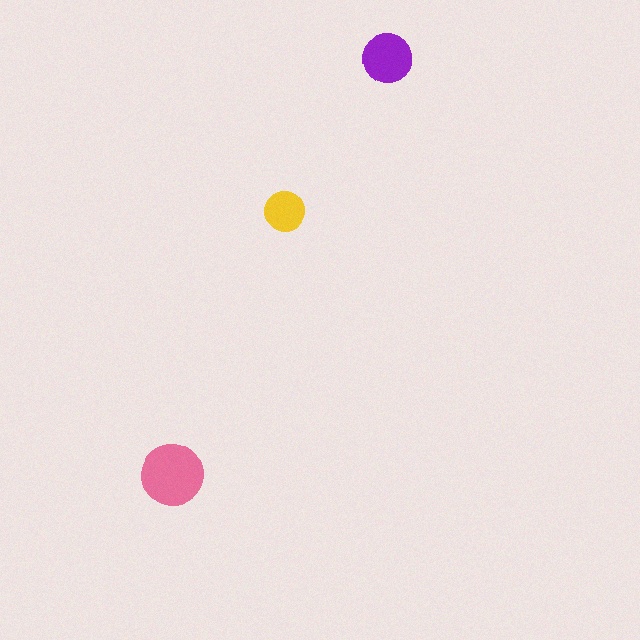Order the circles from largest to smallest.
the pink one, the purple one, the yellow one.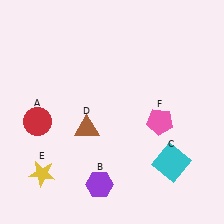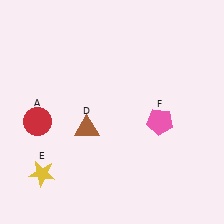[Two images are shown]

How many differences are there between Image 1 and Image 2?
There are 2 differences between the two images.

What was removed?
The purple hexagon (B), the cyan square (C) were removed in Image 2.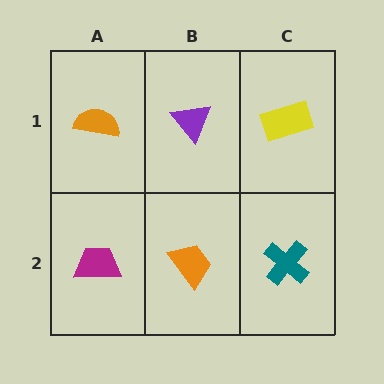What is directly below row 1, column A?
A magenta trapezoid.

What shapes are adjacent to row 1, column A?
A magenta trapezoid (row 2, column A), a purple triangle (row 1, column B).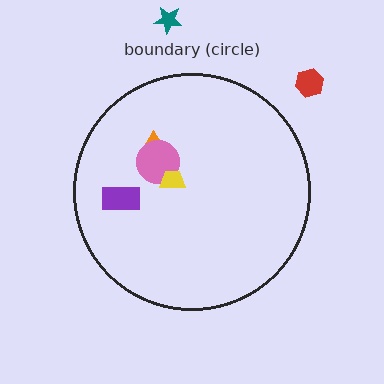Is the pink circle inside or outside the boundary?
Inside.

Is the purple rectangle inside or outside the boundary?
Inside.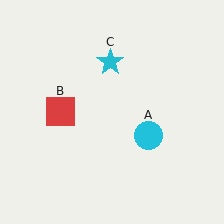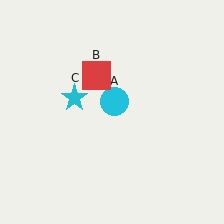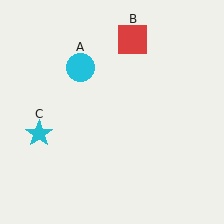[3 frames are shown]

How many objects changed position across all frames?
3 objects changed position: cyan circle (object A), red square (object B), cyan star (object C).